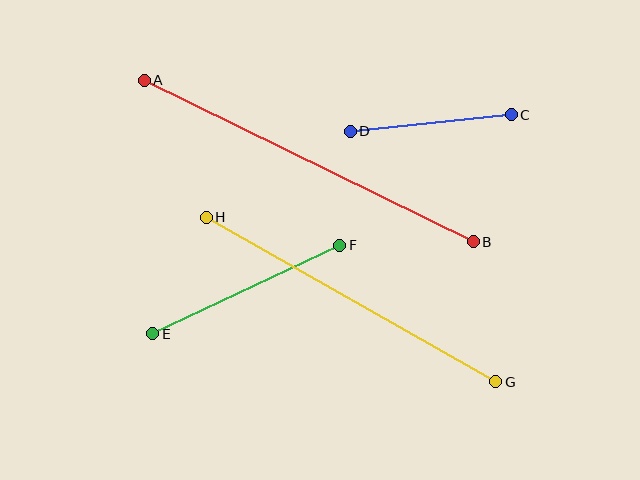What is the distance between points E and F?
The distance is approximately 207 pixels.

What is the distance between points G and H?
The distance is approximately 333 pixels.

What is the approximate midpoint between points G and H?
The midpoint is at approximately (351, 299) pixels.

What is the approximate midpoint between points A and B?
The midpoint is at approximately (309, 161) pixels.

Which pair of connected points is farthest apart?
Points A and B are farthest apart.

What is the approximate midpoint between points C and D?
The midpoint is at approximately (431, 123) pixels.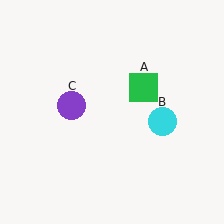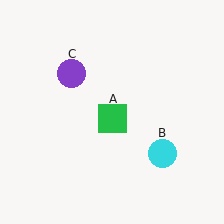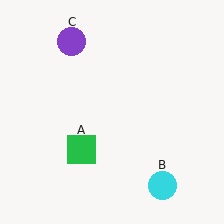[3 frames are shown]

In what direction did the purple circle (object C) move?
The purple circle (object C) moved up.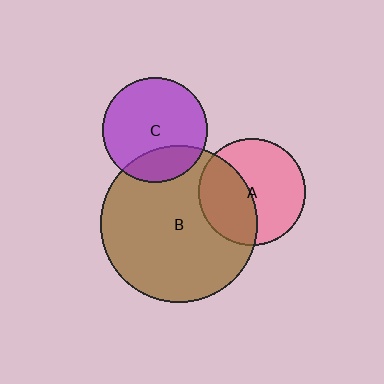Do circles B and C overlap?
Yes.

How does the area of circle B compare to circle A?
Approximately 2.1 times.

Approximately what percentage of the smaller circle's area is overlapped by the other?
Approximately 25%.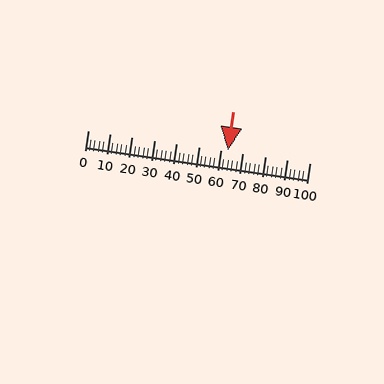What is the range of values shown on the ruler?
The ruler shows values from 0 to 100.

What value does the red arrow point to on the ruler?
The red arrow points to approximately 63.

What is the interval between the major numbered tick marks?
The major tick marks are spaced 10 units apart.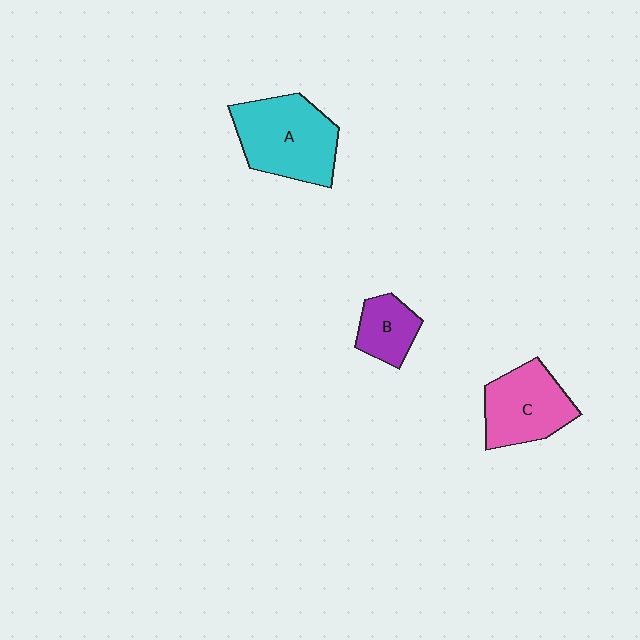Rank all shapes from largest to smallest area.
From largest to smallest: A (cyan), C (pink), B (purple).